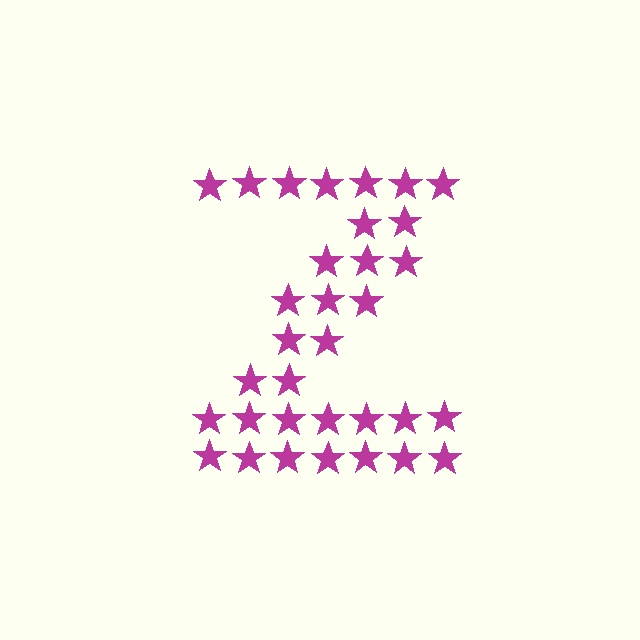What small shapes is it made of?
It is made of small stars.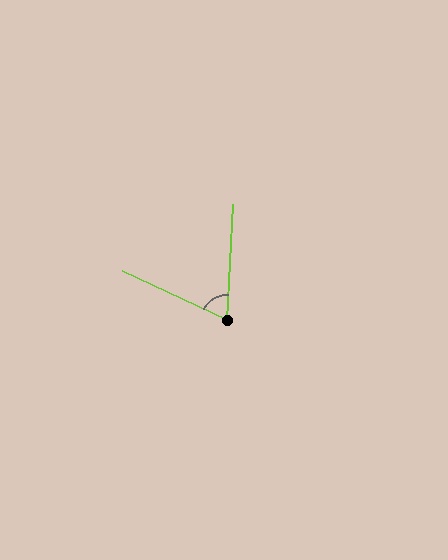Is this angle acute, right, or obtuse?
It is acute.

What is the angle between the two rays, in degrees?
Approximately 68 degrees.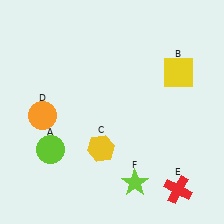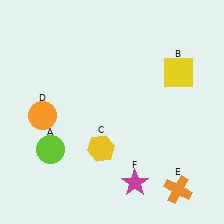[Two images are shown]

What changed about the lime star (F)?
In Image 1, F is lime. In Image 2, it changed to magenta.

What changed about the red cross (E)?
In Image 1, E is red. In Image 2, it changed to orange.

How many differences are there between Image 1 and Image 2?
There are 2 differences between the two images.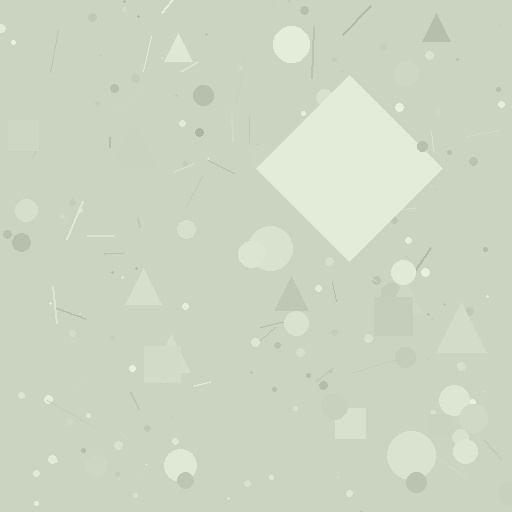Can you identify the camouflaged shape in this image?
The camouflaged shape is a diamond.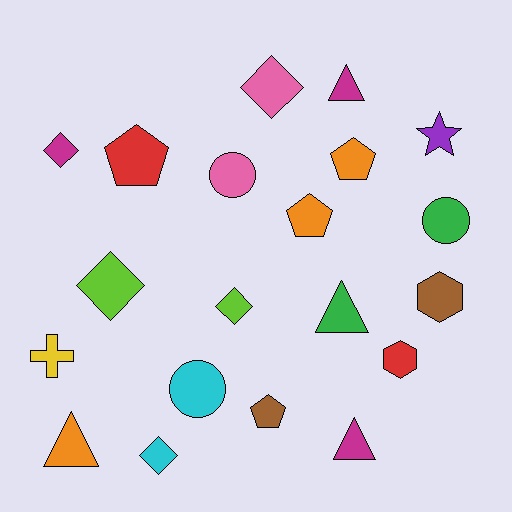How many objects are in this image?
There are 20 objects.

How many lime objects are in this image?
There are 2 lime objects.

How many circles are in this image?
There are 3 circles.